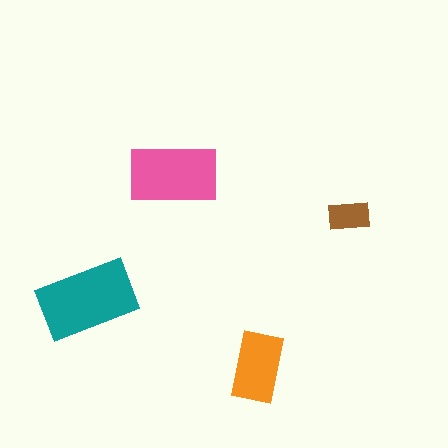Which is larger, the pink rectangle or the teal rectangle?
The teal one.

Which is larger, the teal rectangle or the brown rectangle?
The teal one.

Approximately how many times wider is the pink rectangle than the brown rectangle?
About 2 times wider.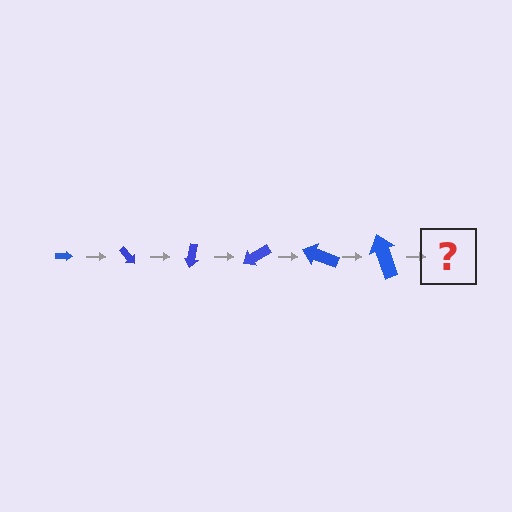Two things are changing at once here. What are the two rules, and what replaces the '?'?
The two rules are that the arrow grows larger each step and it rotates 50 degrees each step. The '?' should be an arrow, larger than the previous one and rotated 300 degrees from the start.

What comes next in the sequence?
The next element should be an arrow, larger than the previous one and rotated 300 degrees from the start.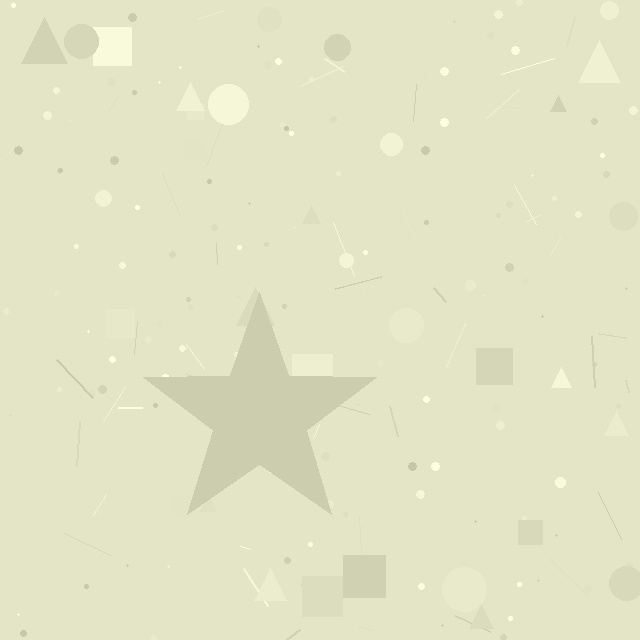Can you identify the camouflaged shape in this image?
The camouflaged shape is a star.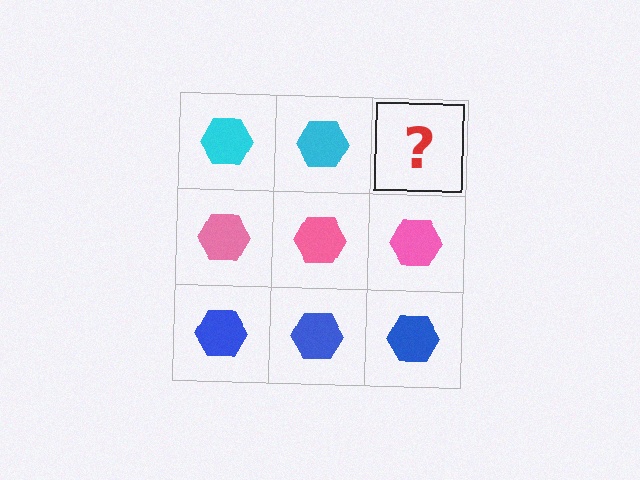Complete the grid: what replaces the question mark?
The question mark should be replaced with a cyan hexagon.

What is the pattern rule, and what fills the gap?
The rule is that each row has a consistent color. The gap should be filled with a cyan hexagon.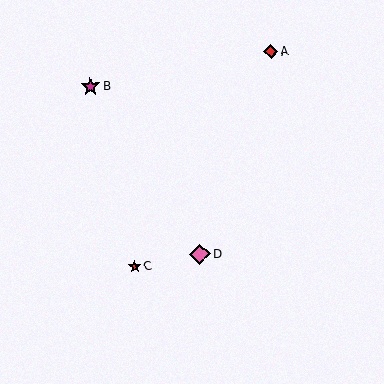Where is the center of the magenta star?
The center of the magenta star is at (90, 87).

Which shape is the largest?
The pink diamond (labeled D) is the largest.